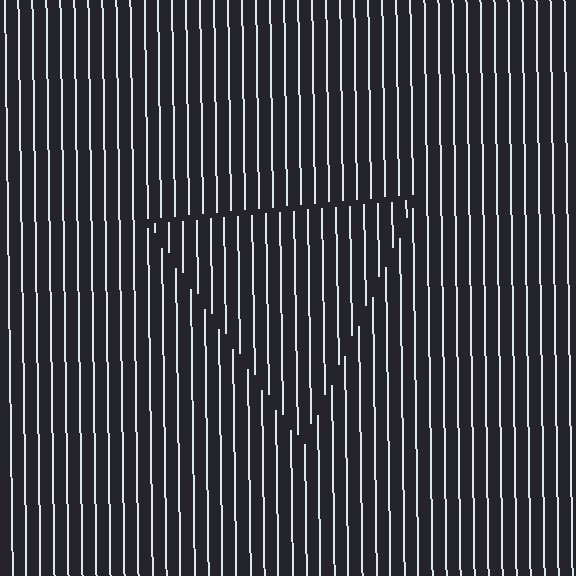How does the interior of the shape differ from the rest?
The interior of the shape contains the same grating, shifted by half a period — the contour is defined by the phase discontinuity where line-ends from the inner and outer gratings abut.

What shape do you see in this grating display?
An illusory triangle. The interior of the shape contains the same grating, shifted by half a period — the contour is defined by the phase discontinuity where line-ends from the inner and outer gratings abut.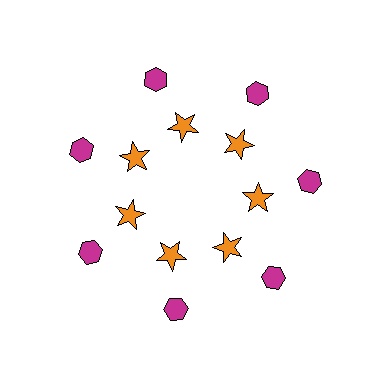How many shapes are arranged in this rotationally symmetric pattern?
There are 14 shapes, arranged in 7 groups of 2.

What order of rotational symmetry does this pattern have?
This pattern has 7-fold rotational symmetry.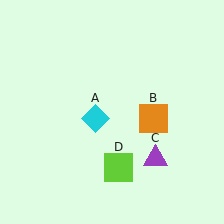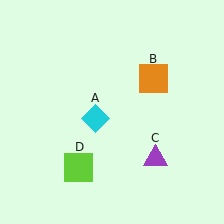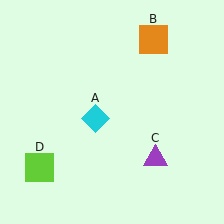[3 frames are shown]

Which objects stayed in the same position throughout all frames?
Cyan diamond (object A) and purple triangle (object C) remained stationary.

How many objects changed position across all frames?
2 objects changed position: orange square (object B), lime square (object D).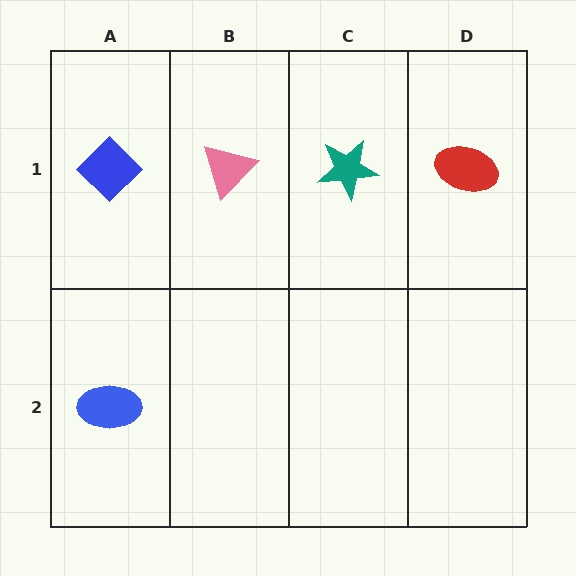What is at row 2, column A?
A blue ellipse.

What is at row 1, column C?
A teal star.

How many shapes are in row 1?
4 shapes.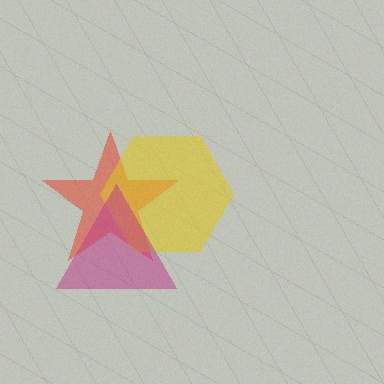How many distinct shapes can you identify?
There are 3 distinct shapes: a red star, a yellow hexagon, a magenta triangle.